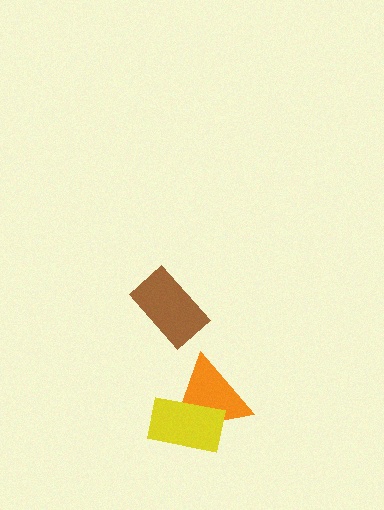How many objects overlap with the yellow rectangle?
1 object overlaps with the yellow rectangle.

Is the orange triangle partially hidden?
Yes, it is partially covered by another shape.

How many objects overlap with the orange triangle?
1 object overlaps with the orange triangle.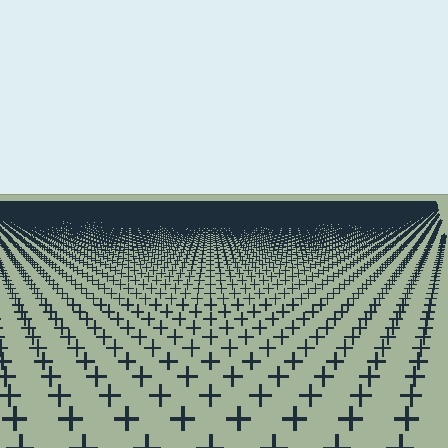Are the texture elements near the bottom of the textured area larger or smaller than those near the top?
Larger. Near the bottom, elements are closer to the viewer and appear at a bigger on-screen size.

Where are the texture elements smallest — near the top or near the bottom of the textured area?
Near the top.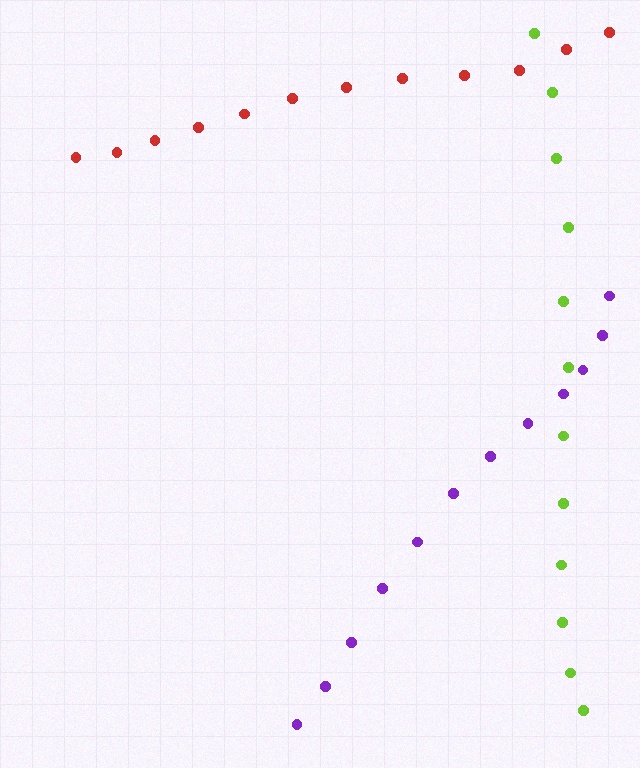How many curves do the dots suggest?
There are 3 distinct paths.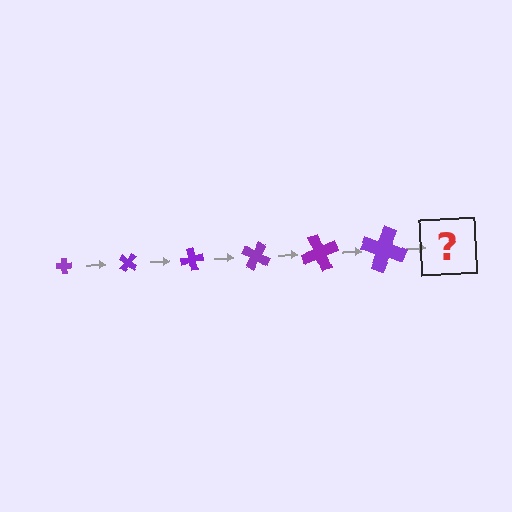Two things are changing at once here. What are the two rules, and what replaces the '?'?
The two rules are that the cross grows larger each step and it rotates 40 degrees each step. The '?' should be a cross, larger than the previous one and rotated 240 degrees from the start.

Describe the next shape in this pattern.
It should be a cross, larger than the previous one and rotated 240 degrees from the start.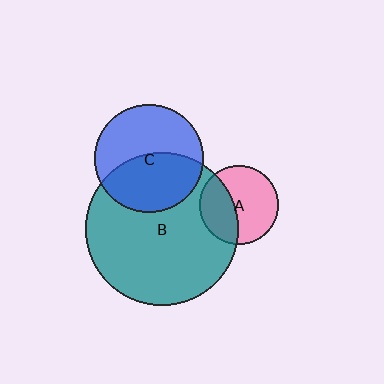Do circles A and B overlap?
Yes.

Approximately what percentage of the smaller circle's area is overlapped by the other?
Approximately 35%.